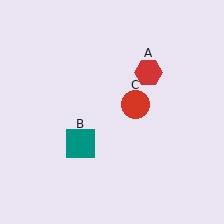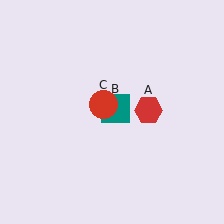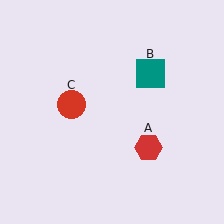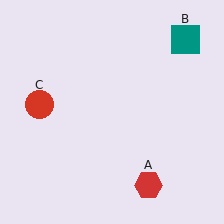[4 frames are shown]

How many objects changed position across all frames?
3 objects changed position: red hexagon (object A), teal square (object B), red circle (object C).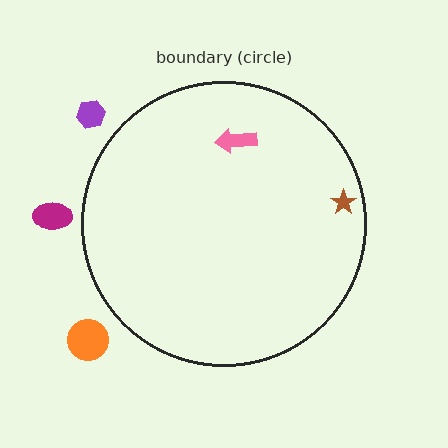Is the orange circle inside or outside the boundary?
Outside.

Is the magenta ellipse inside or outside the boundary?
Outside.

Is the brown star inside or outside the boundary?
Inside.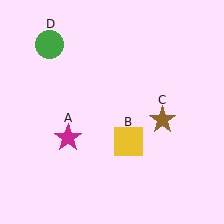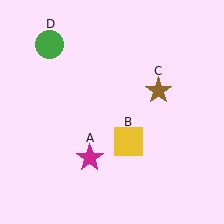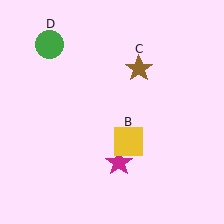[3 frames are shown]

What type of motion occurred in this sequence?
The magenta star (object A), brown star (object C) rotated counterclockwise around the center of the scene.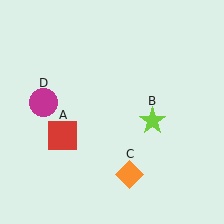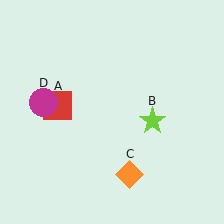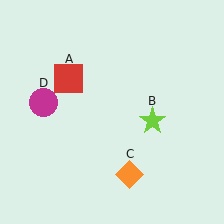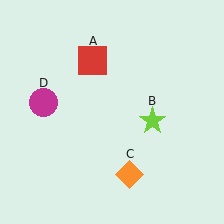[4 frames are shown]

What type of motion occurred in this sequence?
The red square (object A) rotated clockwise around the center of the scene.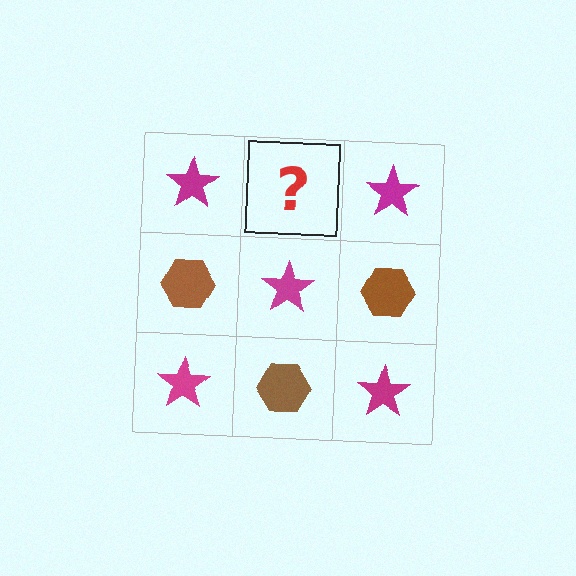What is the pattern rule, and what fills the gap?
The rule is that it alternates magenta star and brown hexagon in a checkerboard pattern. The gap should be filled with a brown hexagon.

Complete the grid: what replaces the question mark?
The question mark should be replaced with a brown hexagon.